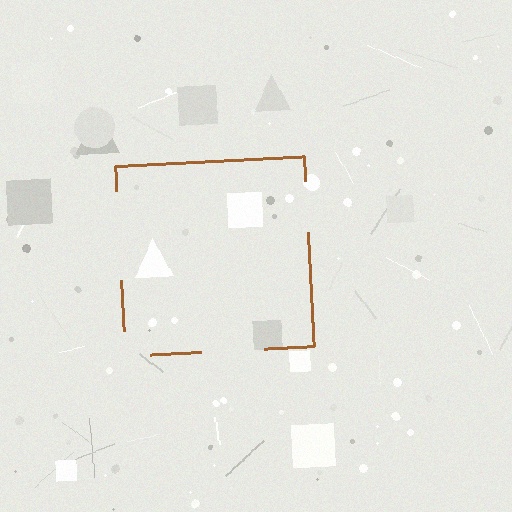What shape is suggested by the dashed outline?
The dashed outline suggests a square.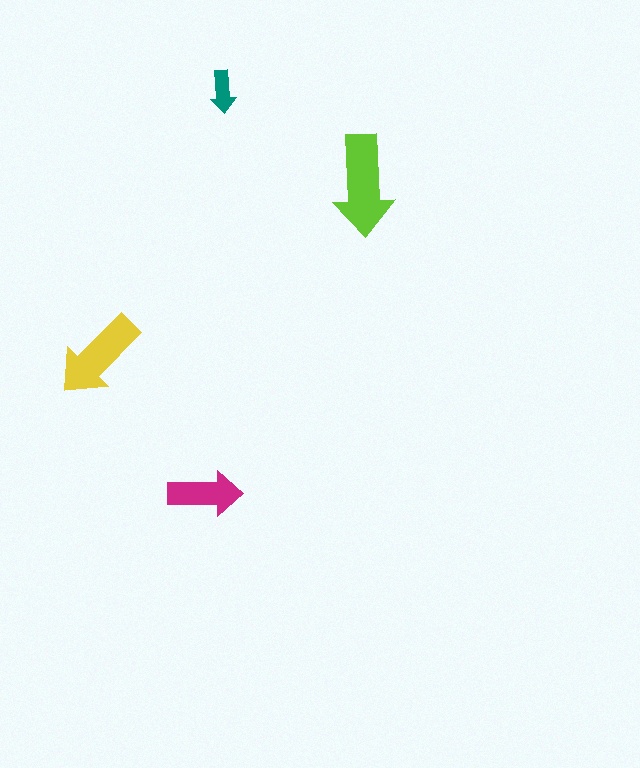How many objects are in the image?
There are 4 objects in the image.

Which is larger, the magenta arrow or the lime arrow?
The lime one.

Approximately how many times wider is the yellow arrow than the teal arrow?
About 2 times wider.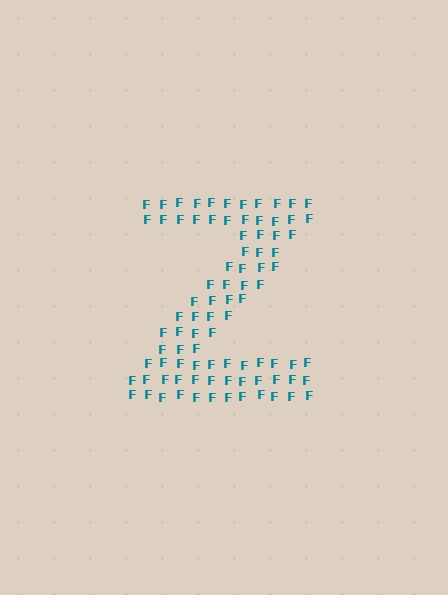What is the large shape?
The large shape is the letter Z.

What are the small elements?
The small elements are letter F's.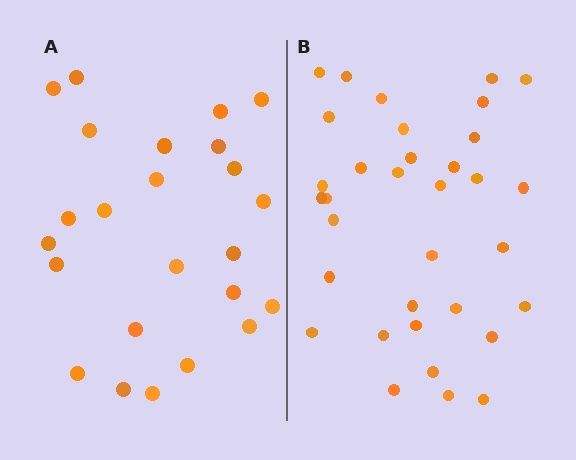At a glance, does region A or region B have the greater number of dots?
Region B (the right region) has more dots.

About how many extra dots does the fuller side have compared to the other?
Region B has roughly 10 or so more dots than region A.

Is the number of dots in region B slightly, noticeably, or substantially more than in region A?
Region B has noticeably more, but not dramatically so. The ratio is roughly 1.4 to 1.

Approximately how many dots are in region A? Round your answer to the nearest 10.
About 20 dots. (The exact count is 24, which rounds to 20.)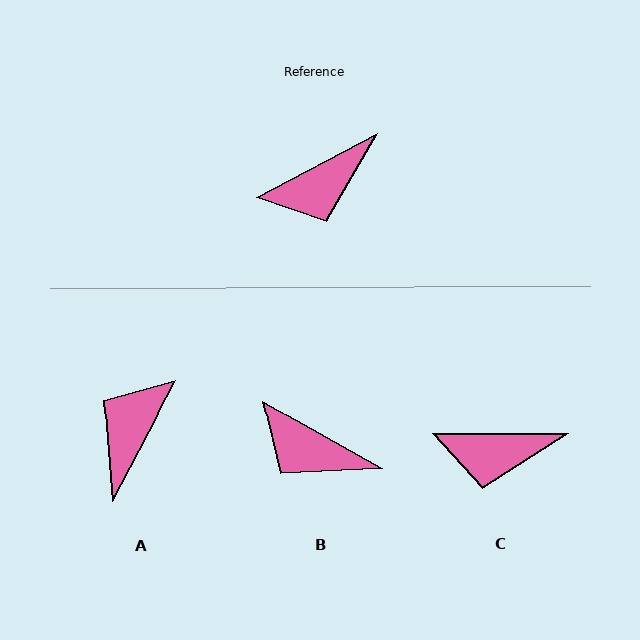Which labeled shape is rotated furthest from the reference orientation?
A, about 146 degrees away.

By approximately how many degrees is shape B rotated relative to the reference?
Approximately 58 degrees clockwise.